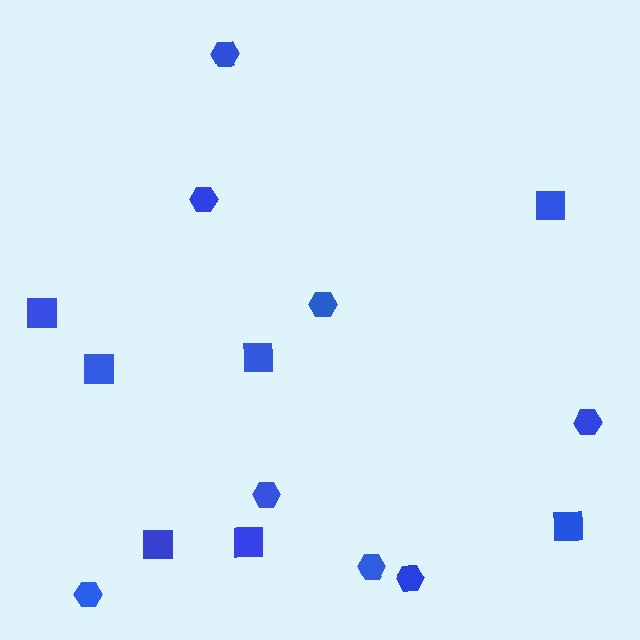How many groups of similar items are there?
There are 2 groups: one group of squares (7) and one group of hexagons (8).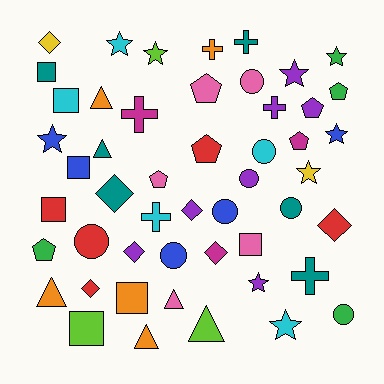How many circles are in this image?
There are 8 circles.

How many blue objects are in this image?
There are 5 blue objects.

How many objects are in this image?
There are 50 objects.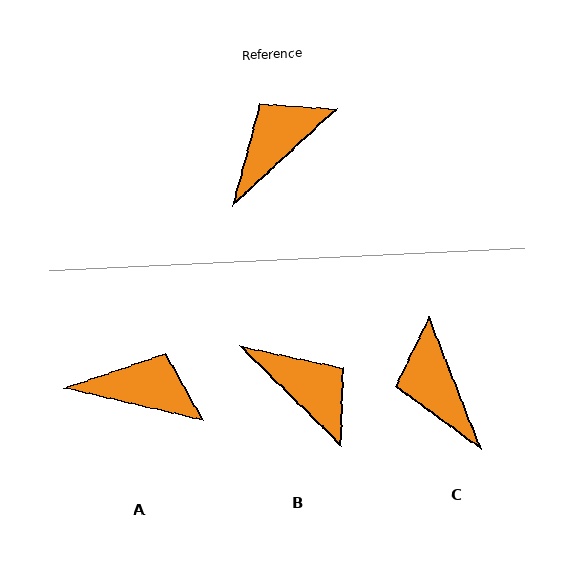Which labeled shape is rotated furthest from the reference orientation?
B, about 87 degrees away.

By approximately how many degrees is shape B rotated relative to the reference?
Approximately 87 degrees clockwise.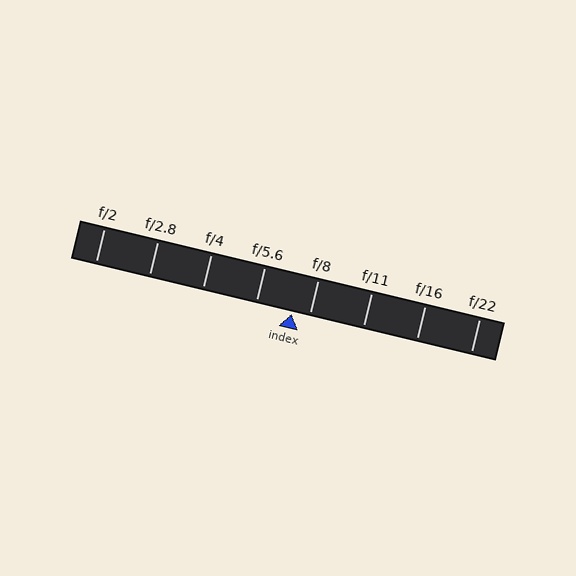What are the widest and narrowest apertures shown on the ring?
The widest aperture shown is f/2 and the narrowest is f/22.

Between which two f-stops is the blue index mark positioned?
The index mark is between f/5.6 and f/8.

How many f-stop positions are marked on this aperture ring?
There are 8 f-stop positions marked.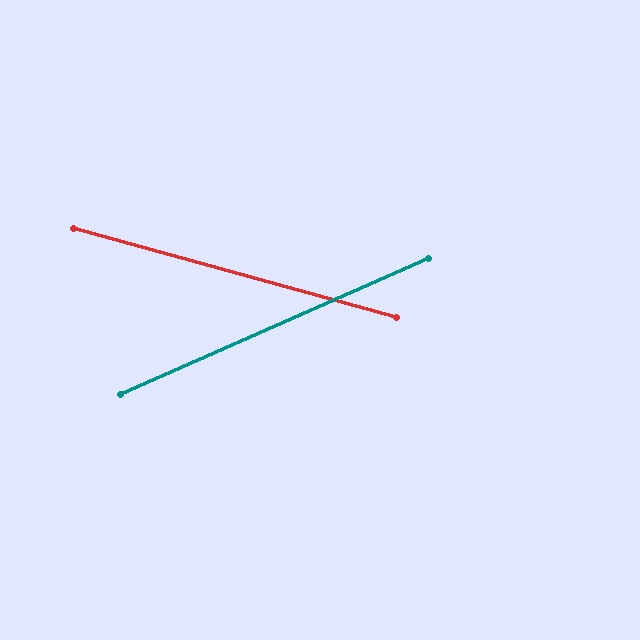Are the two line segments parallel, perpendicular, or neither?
Neither parallel nor perpendicular — they differ by about 39°.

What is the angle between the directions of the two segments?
Approximately 39 degrees.